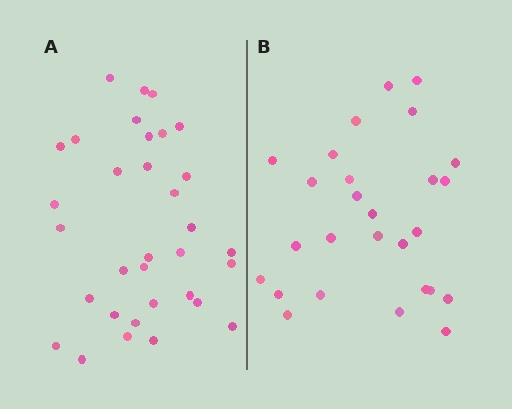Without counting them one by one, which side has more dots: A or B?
Region A (the left region) has more dots.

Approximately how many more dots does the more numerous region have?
Region A has about 6 more dots than region B.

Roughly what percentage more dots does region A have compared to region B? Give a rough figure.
About 20% more.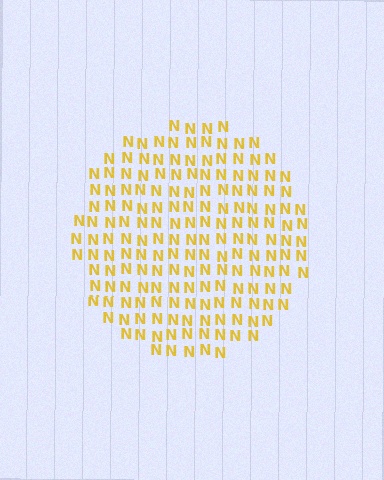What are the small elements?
The small elements are letter N's.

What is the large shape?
The large shape is a circle.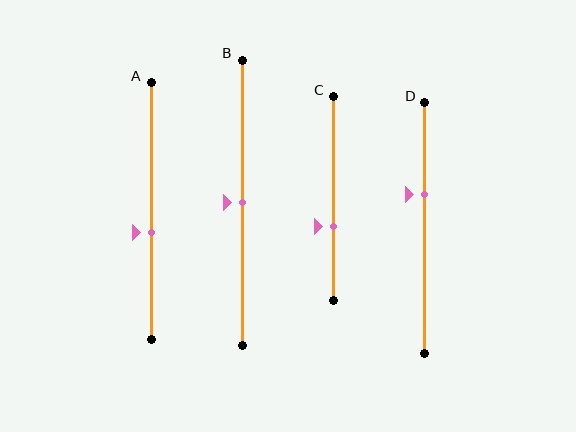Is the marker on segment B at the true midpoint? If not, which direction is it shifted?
Yes, the marker on segment B is at the true midpoint.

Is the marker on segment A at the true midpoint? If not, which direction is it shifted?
No, the marker on segment A is shifted downward by about 8% of the segment length.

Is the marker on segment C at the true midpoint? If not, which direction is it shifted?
No, the marker on segment C is shifted downward by about 13% of the segment length.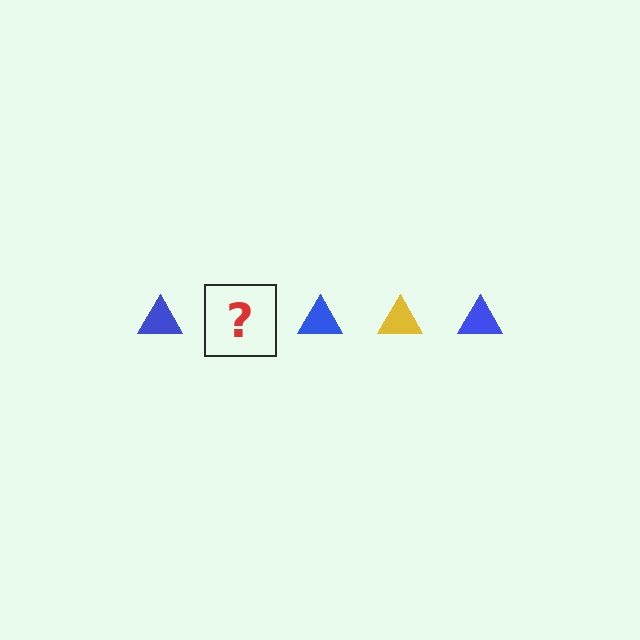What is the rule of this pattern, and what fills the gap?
The rule is that the pattern cycles through blue, yellow triangles. The gap should be filled with a yellow triangle.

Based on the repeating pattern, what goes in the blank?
The blank should be a yellow triangle.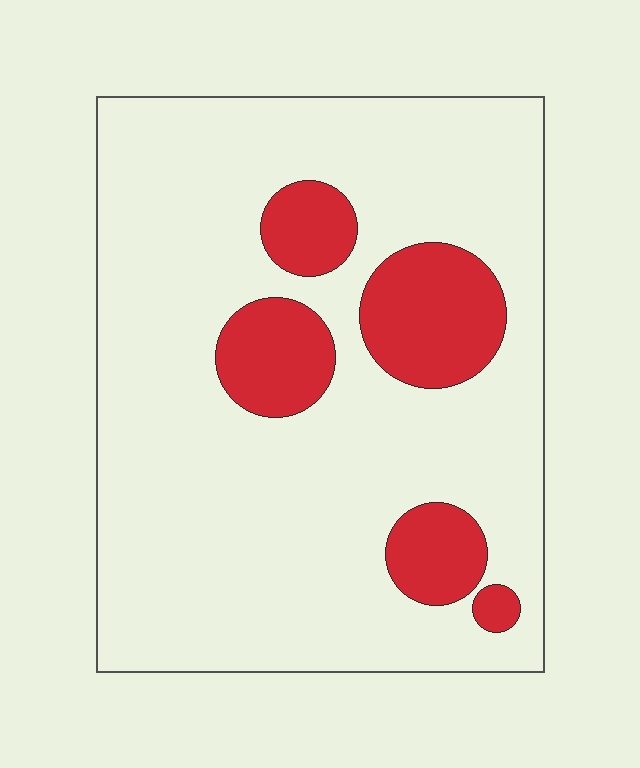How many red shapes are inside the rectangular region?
5.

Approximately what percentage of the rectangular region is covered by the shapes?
Approximately 20%.